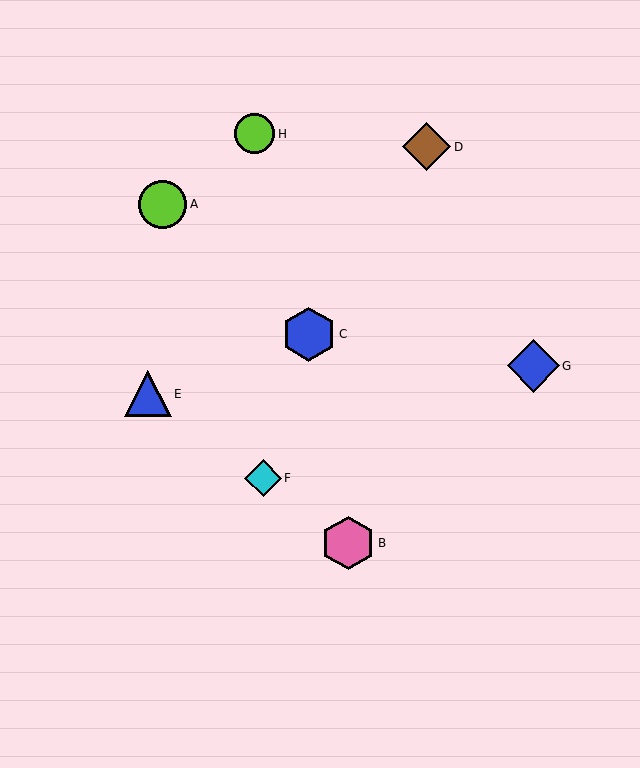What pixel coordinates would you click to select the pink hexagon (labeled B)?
Click at (348, 543) to select the pink hexagon B.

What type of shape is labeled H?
Shape H is a lime circle.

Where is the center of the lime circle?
The center of the lime circle is at (163, 204).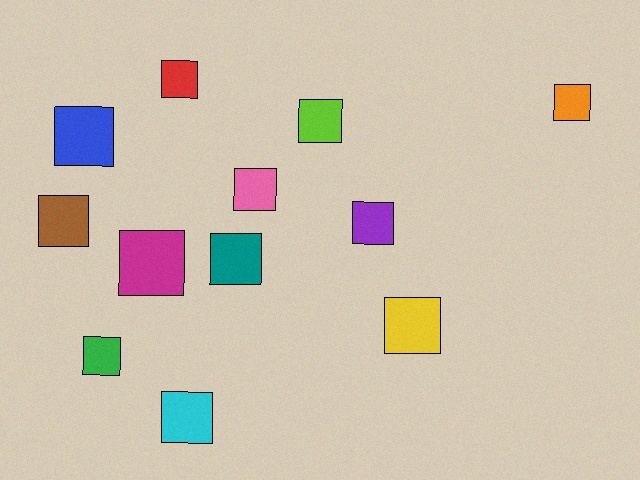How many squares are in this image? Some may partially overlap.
There are 12 squares.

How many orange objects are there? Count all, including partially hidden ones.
There is 1 orange object.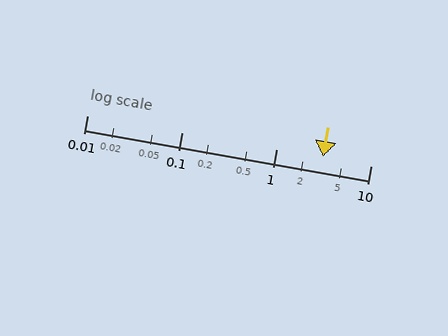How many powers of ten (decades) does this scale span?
The scale spans 3 decades, from 0.01 to 10.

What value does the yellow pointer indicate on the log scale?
The pointer indicates approximately 3.1.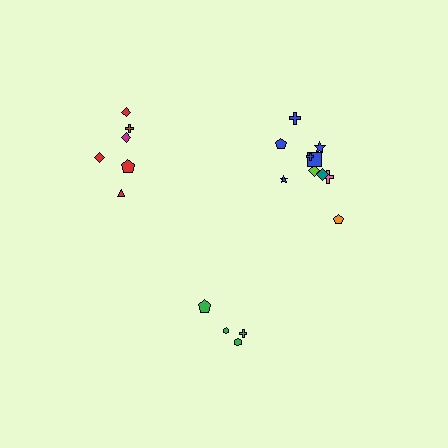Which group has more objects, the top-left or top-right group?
The top-right group.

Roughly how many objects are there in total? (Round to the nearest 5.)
Roughly 20 objects in total.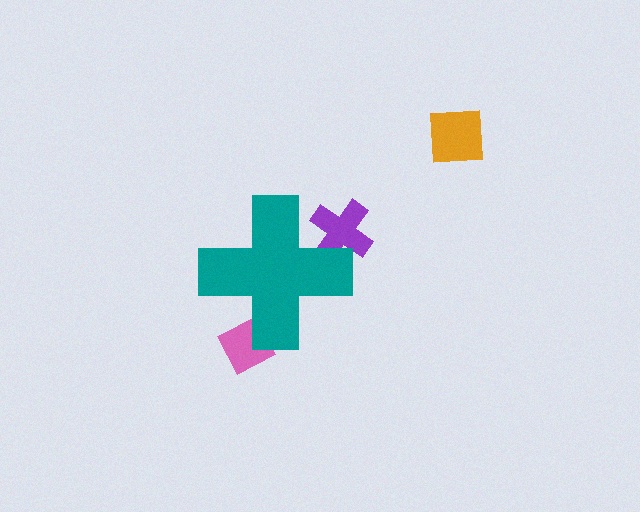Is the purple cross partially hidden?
Yes, the purple cross is partially hidden behind the teal cross.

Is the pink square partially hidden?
Yes, the pink square is partially hidden behind the teal cross.